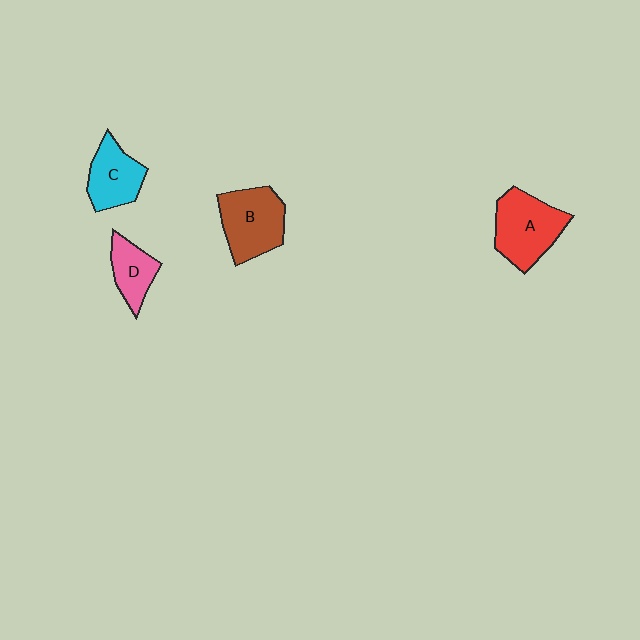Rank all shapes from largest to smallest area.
From largest to smallest: A (red), B (brown), C (cyan), D (pink).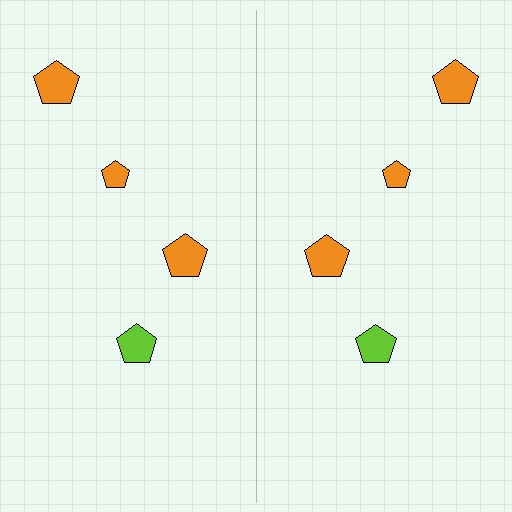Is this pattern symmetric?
Yes, this pattern has bilateral (reflection) symmetry.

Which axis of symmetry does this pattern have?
The pattern has a vertical axis of symmetry running through the center of the image.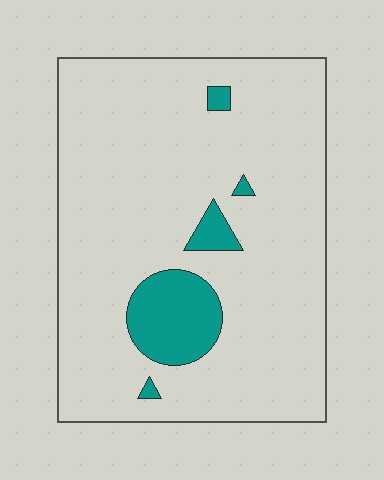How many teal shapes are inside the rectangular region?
5.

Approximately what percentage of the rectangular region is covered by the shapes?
Approximately 10%.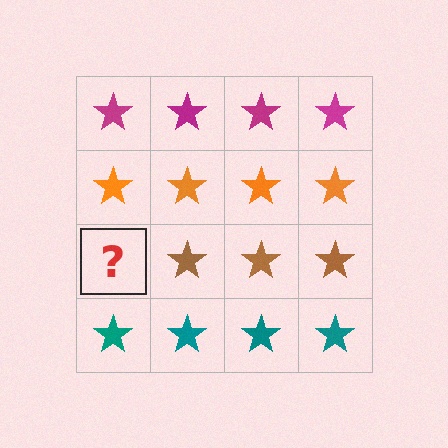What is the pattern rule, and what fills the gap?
The rule is that each row has a consistent color. The gap should be filled with a brown star.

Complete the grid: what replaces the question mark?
The question mark should be replaced with a brown star.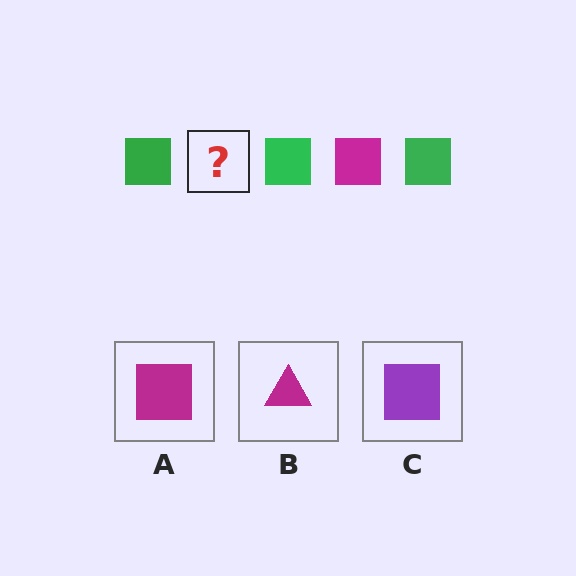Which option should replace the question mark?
Option A.